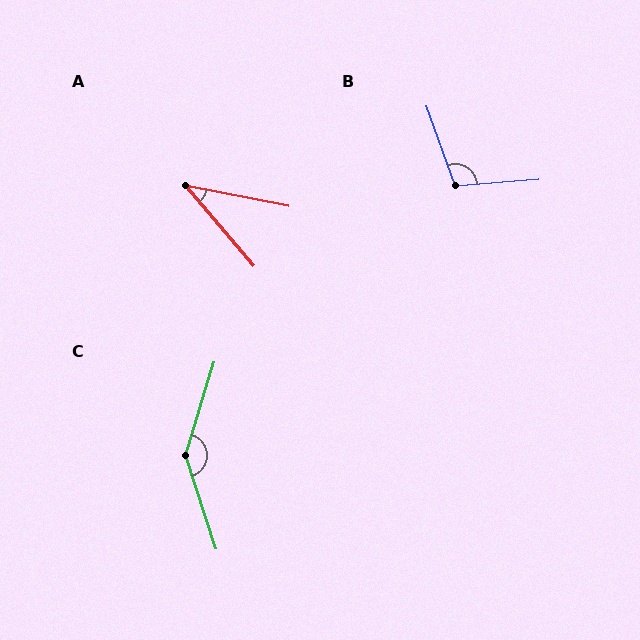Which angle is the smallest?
A, at approximately 38 degrees.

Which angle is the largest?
C, at approximately 145 degrees.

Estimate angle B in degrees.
Approximately 105 degrees.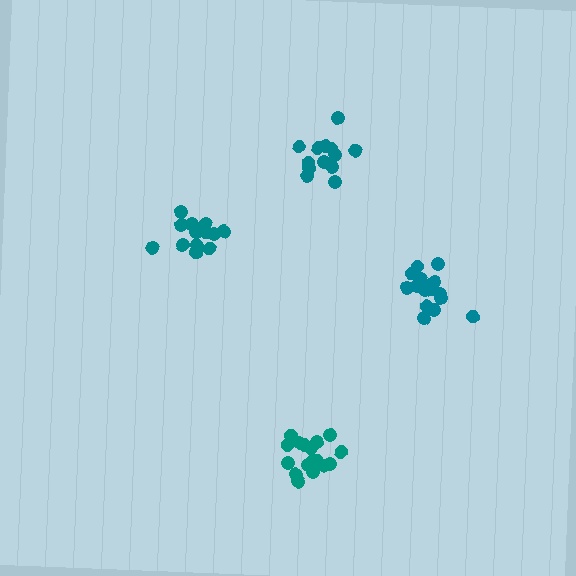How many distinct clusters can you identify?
There are 4 distinct clusters.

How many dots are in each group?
Group 1: 16 dots, Group 2: 18 dots, Group 3: 13 dots, Group 4: 16 dots (63 total).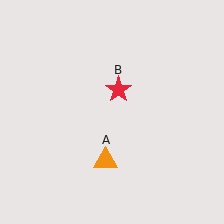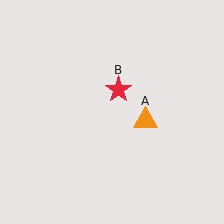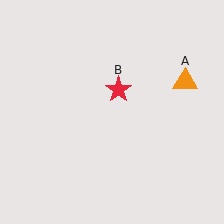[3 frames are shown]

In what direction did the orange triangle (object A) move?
The orange triangle (object A) moved up and to the right.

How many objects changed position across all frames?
1 object changed position: orange triangle (object A).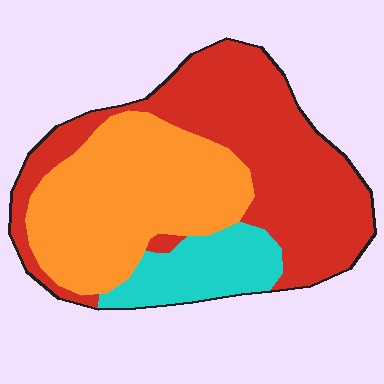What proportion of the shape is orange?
Orange covers roughly 40% of the shape.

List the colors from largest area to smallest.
From largest to smallest: red, orange, cyan.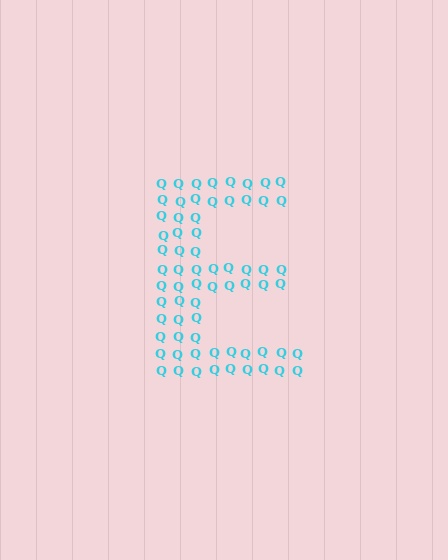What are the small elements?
The small elements are letter Q's.